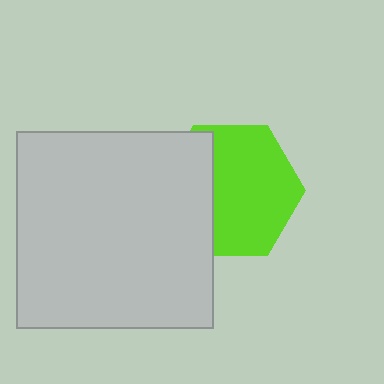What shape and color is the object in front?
The object in front is a light gray square.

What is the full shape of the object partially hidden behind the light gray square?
The partially hidden object is a lime hexagon.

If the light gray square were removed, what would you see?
You would see the complete lime hexagon.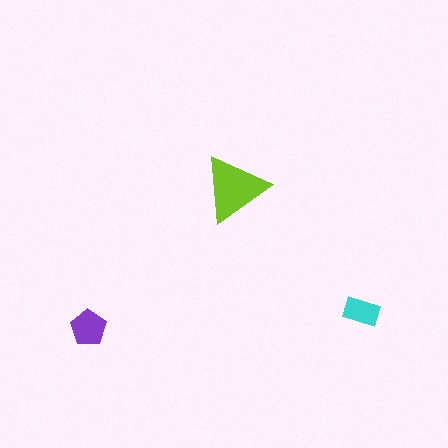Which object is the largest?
The lime triangle.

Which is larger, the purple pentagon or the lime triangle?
The lime triangle.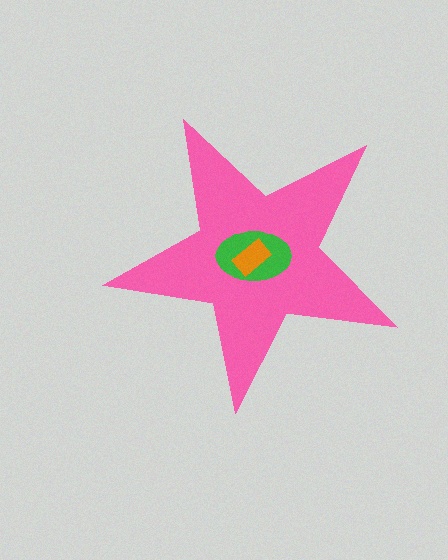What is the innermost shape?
The orange rectangle.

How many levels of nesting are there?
3.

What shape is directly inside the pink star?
The green ellipse.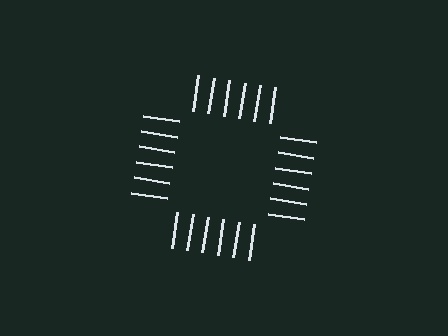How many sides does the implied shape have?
4 sides — the line-ends trace a square.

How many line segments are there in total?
24 — 6 along each of the 4 edges.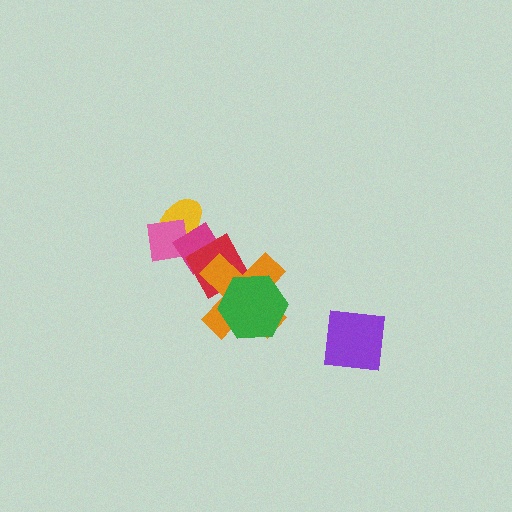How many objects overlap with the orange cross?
3 objects overlap with the orange cross.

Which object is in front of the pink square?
The magenta diamond is in front of the pink square.